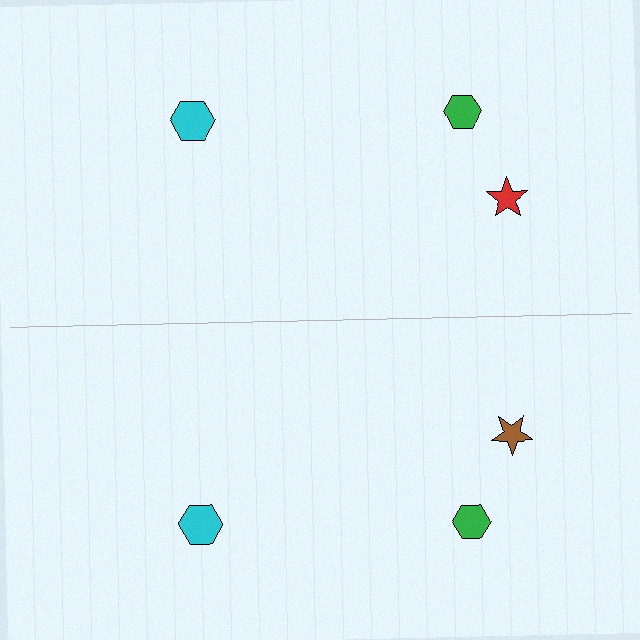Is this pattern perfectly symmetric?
No, the pattern is not perfectly symmetric. The brown star on the bottom side breaks the symmetry — its mirror counterpart is red.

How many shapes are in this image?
There are 6 shapes in this image.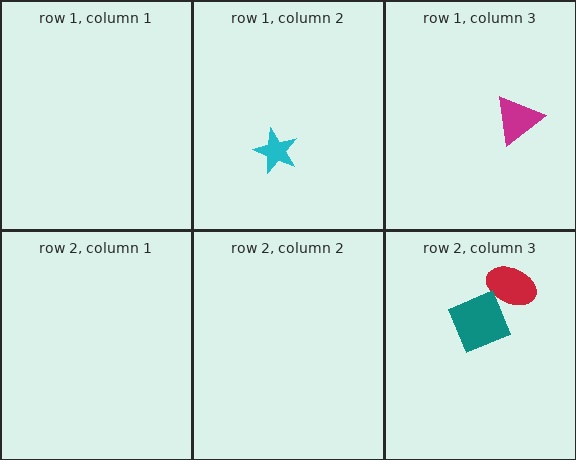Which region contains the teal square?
The row 2, column 3 region.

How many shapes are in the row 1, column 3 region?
1.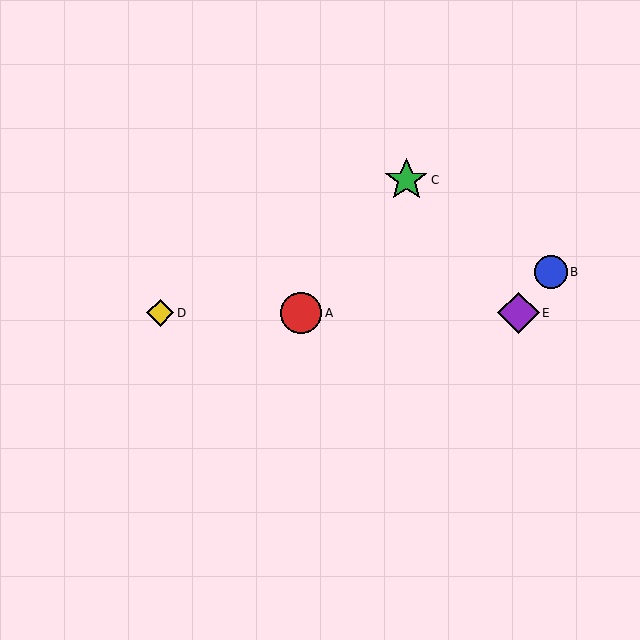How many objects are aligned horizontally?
3 objects (A, D, E) are aligned horizontally.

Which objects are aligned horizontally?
Objects A, D, E are aligned horizontally.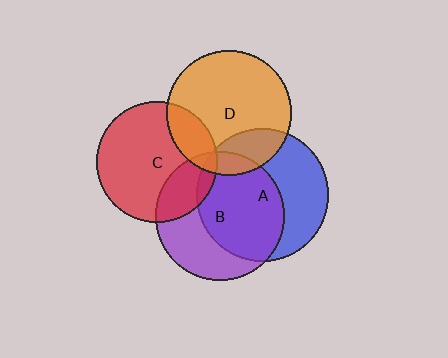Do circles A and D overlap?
Yes.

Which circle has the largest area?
Circle A (blue).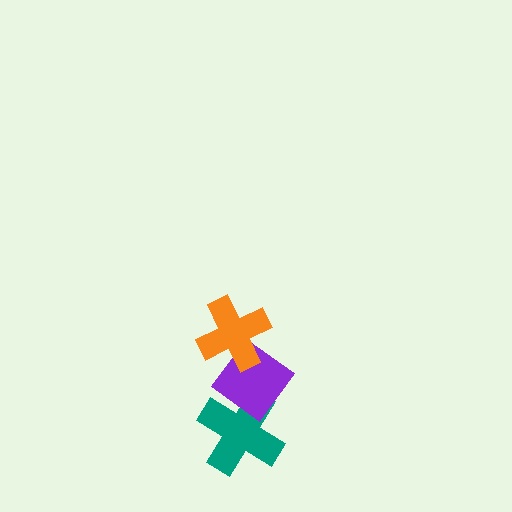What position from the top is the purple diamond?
The purple diamond is 2nd from the top.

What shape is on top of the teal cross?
The purple diamond is on top of the teal cross.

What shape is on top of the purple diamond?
The orange cross is on top of the purple diamond.